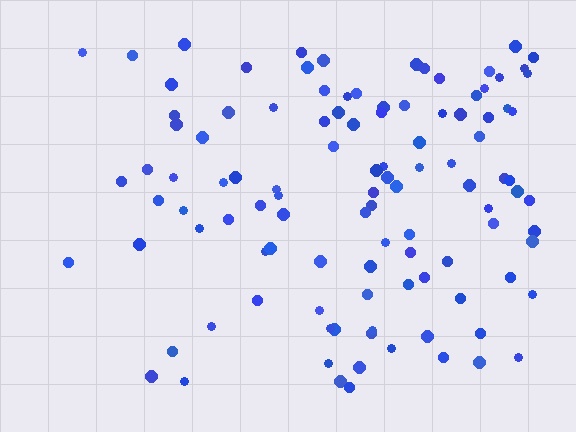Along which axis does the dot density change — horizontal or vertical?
Horizontal.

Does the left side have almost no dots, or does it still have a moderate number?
Still a moderate number, just noticeably fewer than the right.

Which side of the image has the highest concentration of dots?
The right.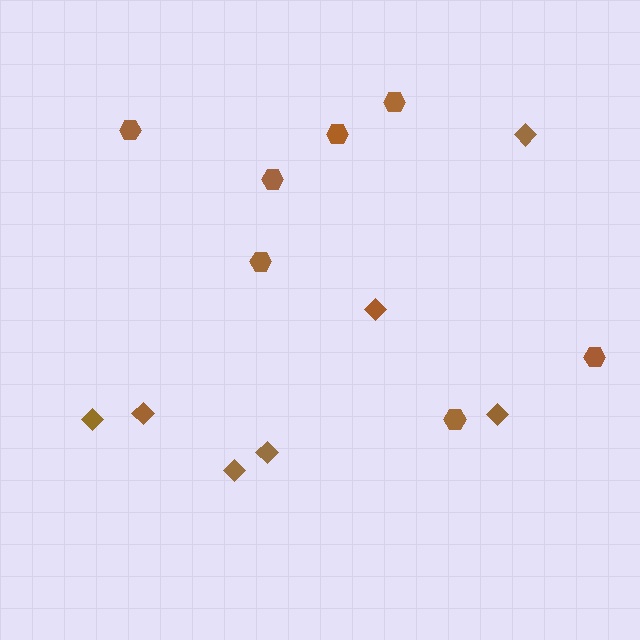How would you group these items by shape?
There are 2 groups: one group of diamonds (7) and one group of hexagons (7).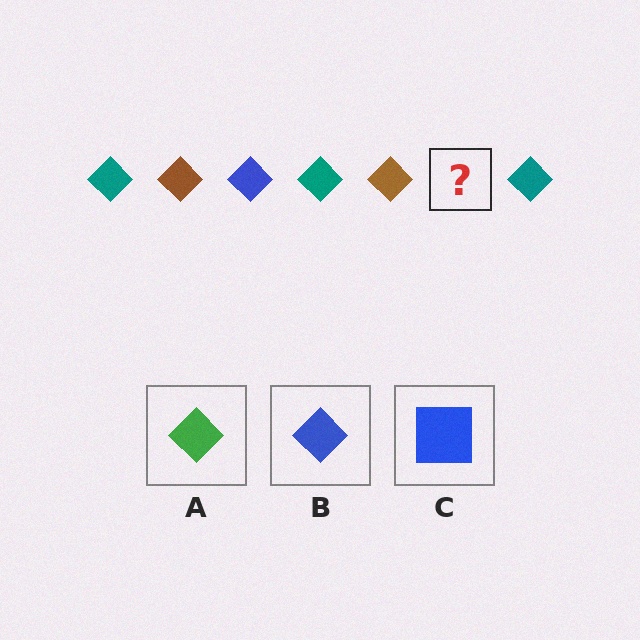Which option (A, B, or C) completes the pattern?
B.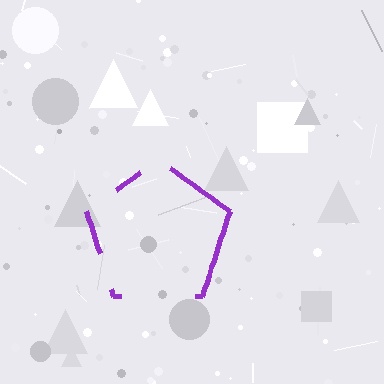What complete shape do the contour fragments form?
The contour fragments form a pentagon.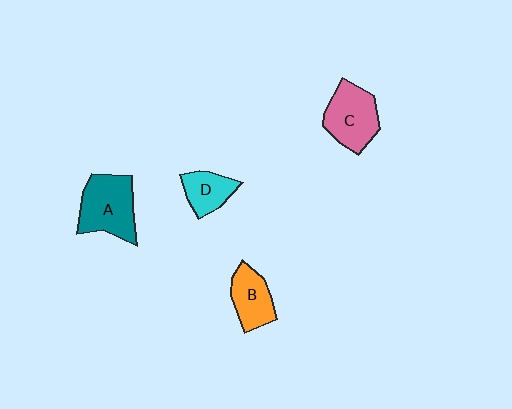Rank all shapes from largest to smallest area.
From largest to smallest: A (teal), C (pink), B (orange), D (cyan).